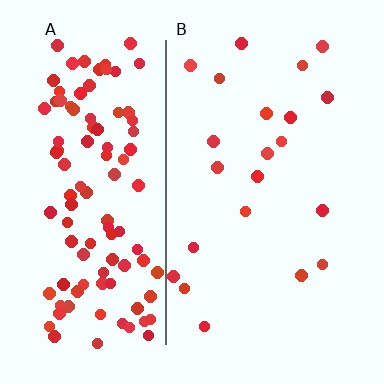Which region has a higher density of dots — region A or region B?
A (the left).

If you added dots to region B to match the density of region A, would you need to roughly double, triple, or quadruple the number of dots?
Approximately quadruple.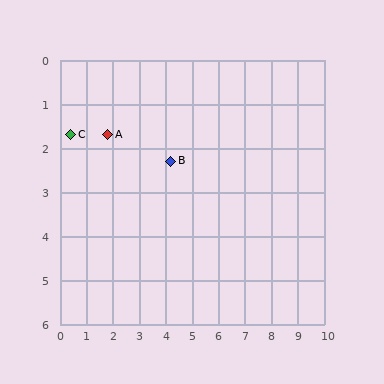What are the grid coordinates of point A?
Point A is at approximately (1.8, 1.7).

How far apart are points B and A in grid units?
Points B and A are about 2.5 grid units apart.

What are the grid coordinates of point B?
Point B is at approximately (4.2, 2.3).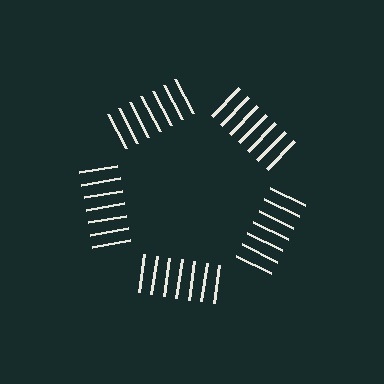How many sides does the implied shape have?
5 sides — the line-ends trace a pentagon.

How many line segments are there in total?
35 — 7 along each of the 5 edges.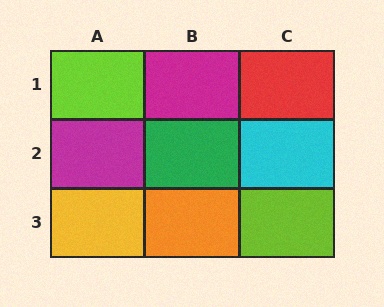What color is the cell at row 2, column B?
Green.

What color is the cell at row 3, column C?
Lime.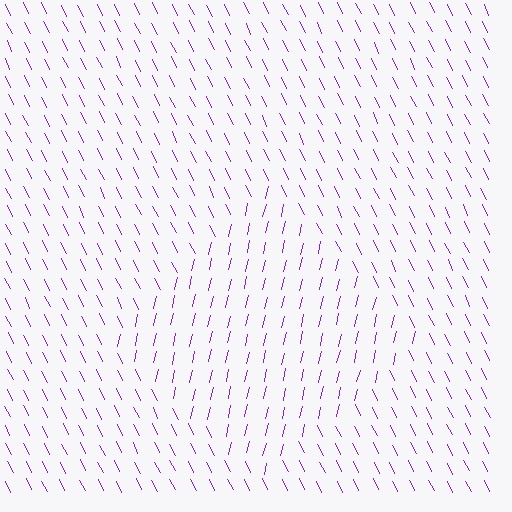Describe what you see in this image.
The image is filled with small purple line segments. A diamond region in the image has lines oriented differently from the surrounding lines, creating a visible texture boundary.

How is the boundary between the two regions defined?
The boundary is defined purely by a change in line orientation (approximately 39 degrees difference). All lines are the same color and thickness.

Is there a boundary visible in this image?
Yes, there is a texture boundary formed by a change in line orientation.